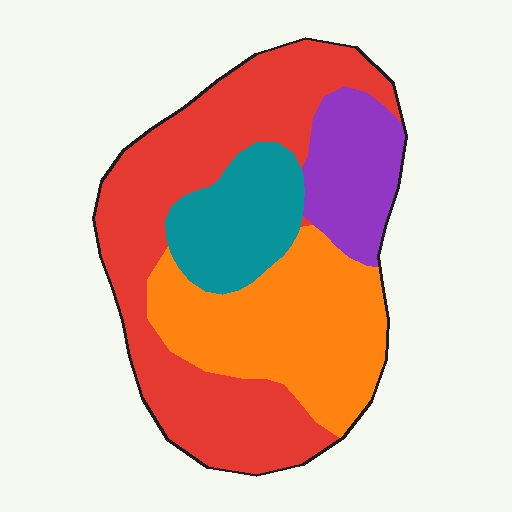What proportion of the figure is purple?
Purple covers 13% of the figure.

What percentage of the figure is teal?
Teal takes up about one eighth (1/8) of the figure.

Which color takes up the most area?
Red, at roughly 45%.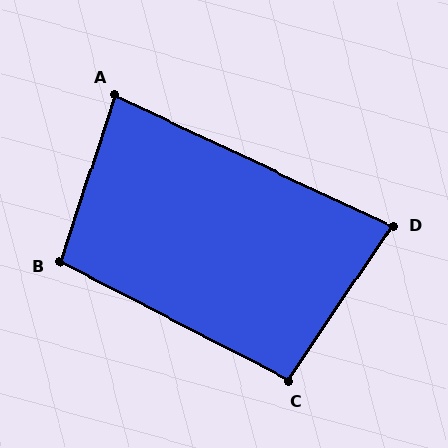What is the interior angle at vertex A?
Approximately 83 degrees (acute).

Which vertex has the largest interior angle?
B, at approximately 99 degrees.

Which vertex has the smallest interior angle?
D, at approximately 81 degrees.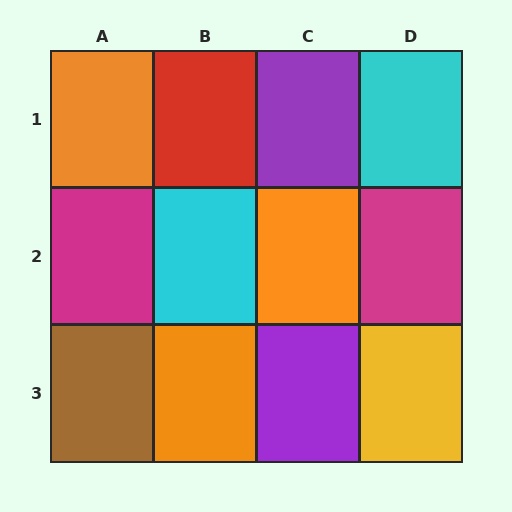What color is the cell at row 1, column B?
Red.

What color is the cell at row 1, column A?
Orange.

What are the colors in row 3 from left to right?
Brown, orange, purple, yellow.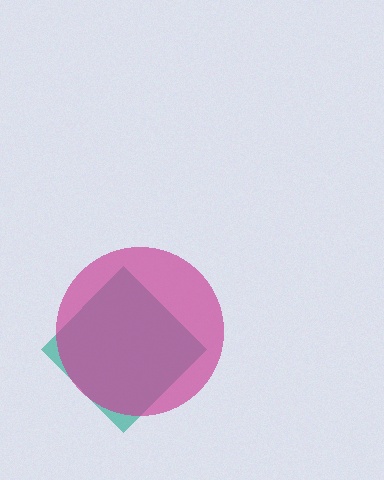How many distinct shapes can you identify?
There are 2 distinct shapes: a teal diamond, a magenta circle.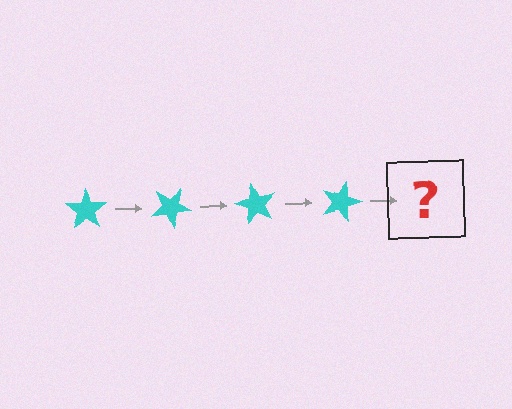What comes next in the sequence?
The next element should be a cyan star rotated 120 degrees.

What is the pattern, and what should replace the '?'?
The pattern is that the star rotates 30 degrees each step. The '?' should be a cyan star rotated 120 degrees.